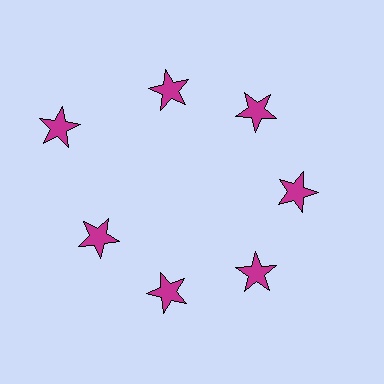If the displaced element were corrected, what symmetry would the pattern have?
It would have 7-fold rotational symmetry — the pattern would map onto itself every 51 degrees.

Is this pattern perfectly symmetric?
No. The 7 magenta stars are arranged in a ring, but one element near the 10 o'clock position is pushed outward from the center, breaking the 7-fold rotational symmetry.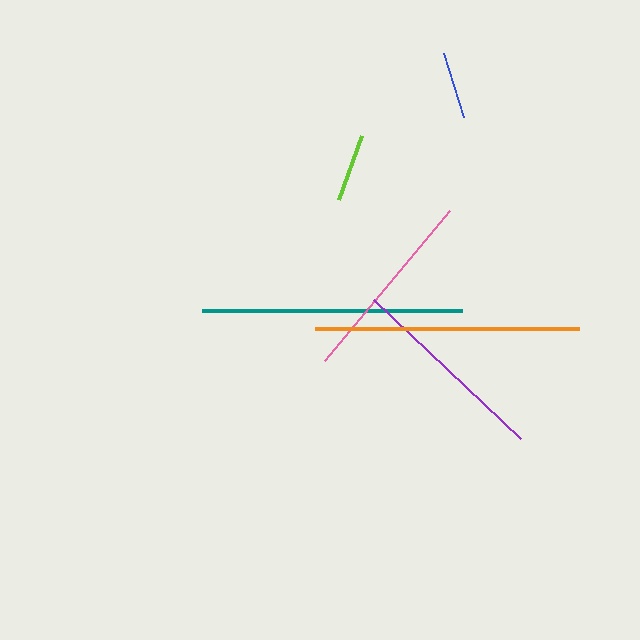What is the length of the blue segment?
The blue segment is approximately 67 pixels long.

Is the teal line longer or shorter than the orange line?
The orange line is longer than the teal line.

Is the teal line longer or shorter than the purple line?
The teal line is longer than the purple line.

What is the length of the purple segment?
The purple segment is approximately 202 pixels long.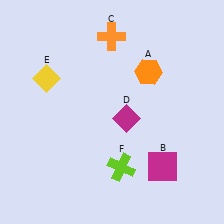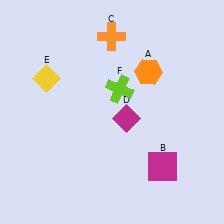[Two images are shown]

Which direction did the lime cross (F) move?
The lime cross (F) moved up.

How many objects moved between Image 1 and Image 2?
1 object moved between the two images.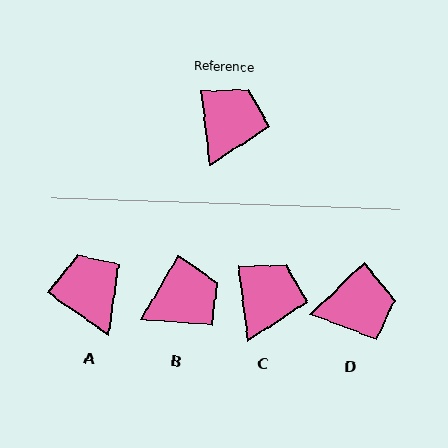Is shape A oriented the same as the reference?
No, it is off by about 48 degrees.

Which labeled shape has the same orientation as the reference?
C.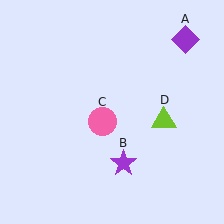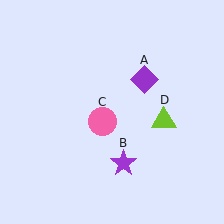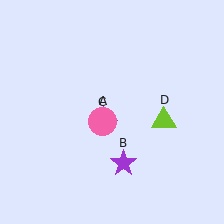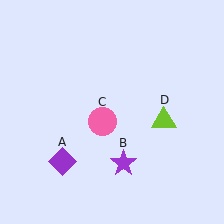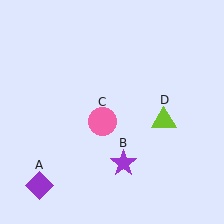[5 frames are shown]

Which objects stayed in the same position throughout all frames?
Purple star (object B) and pink circle (object C) and lime triangle (object D) remained stationary.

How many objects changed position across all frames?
1 object changed position: purple diamond (object A).